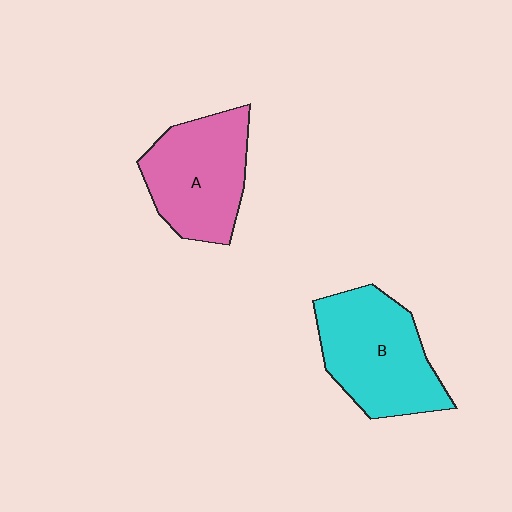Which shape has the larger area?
Shape B (cyan).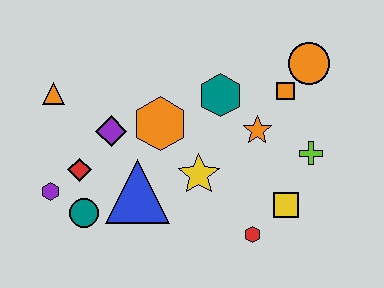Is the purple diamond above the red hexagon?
Yes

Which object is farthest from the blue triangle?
The orange circle is farthest from the blue triangle.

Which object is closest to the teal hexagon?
The orange star is closest to the teal hexagon.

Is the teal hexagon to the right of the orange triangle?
Yes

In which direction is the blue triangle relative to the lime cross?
The blue triangle is to the left of the lime cross.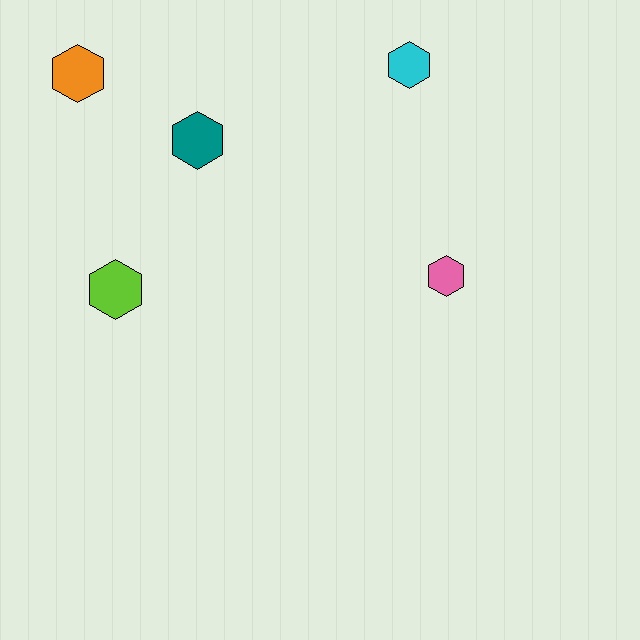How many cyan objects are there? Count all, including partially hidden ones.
There is 1 cyan object.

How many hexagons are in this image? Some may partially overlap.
There are 5 hexagons.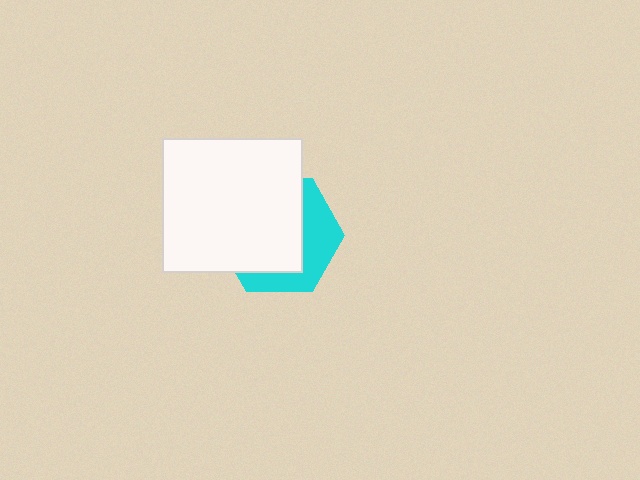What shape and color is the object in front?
The object in front is a white rectangle.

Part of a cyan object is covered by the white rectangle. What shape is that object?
It is a hexagon.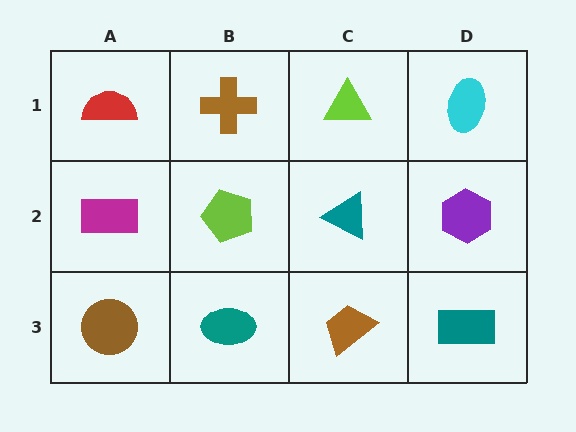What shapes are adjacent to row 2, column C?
A lime triangle (row 1, column C), a brown trapezoid (row 3, column C), a lime pentagon (row 2, column B), a purple hexagon (row 2, column D).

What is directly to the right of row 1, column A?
A brown cross.